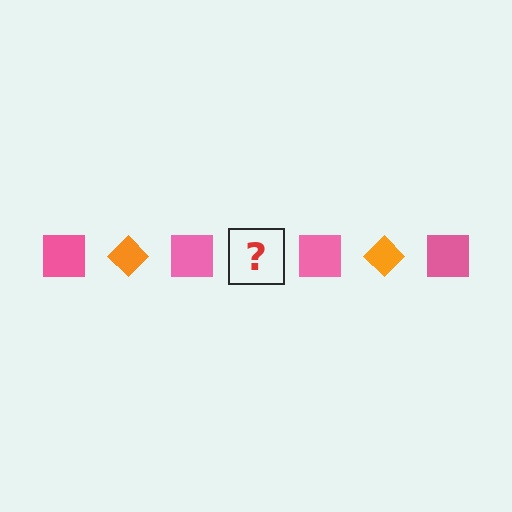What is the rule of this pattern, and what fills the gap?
The rule is that the pattern alternates between pink square and orange diamond. The gap should be filled with an orange diamond.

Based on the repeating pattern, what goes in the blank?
The blank should be an orange diamond.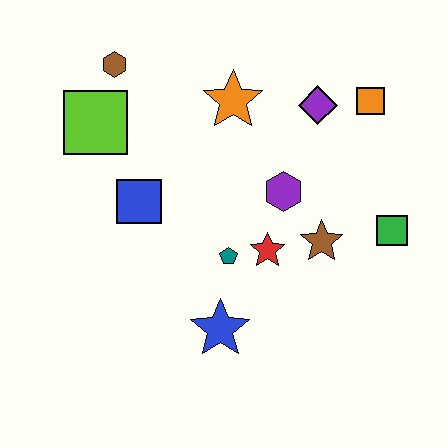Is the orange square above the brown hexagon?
No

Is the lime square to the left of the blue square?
Yes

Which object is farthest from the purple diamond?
The blue star is farthest from the purple diamond.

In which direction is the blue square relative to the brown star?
The blue square is to the left of the brown star.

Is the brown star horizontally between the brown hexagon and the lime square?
No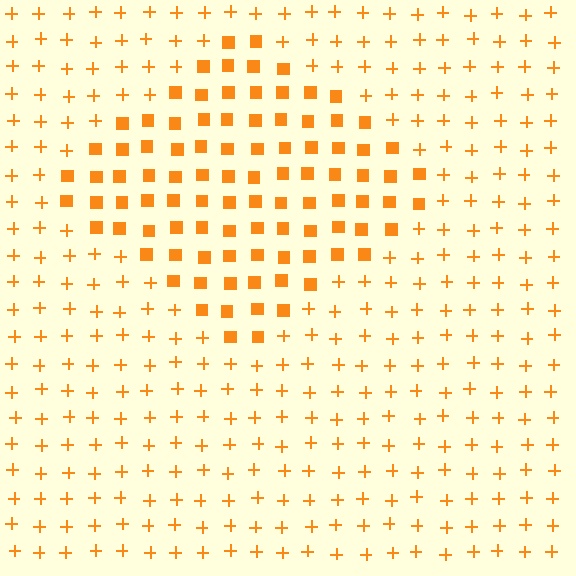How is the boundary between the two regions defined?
The boundary is defined by a change in element shape: squares inside vs. plus signs outside. All elements share the same color and spacing.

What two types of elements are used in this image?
The image uses squares inside the diamond region and plus signs outside it.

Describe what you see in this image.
The image is filled with small orange elements arranged in a uniform grid. A diamond-shaped region contains squares, while the surrounding area contains plus signs. The boundary is defined purely by the change in element shape.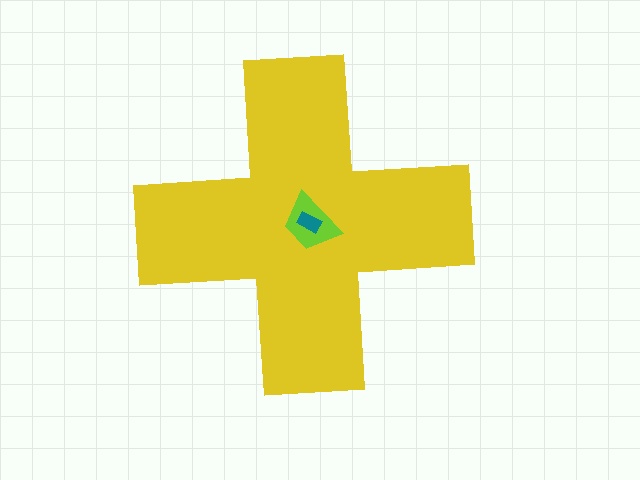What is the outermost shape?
The yellow cross.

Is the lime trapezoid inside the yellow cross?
Yes.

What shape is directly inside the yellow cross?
The lime trapezoid.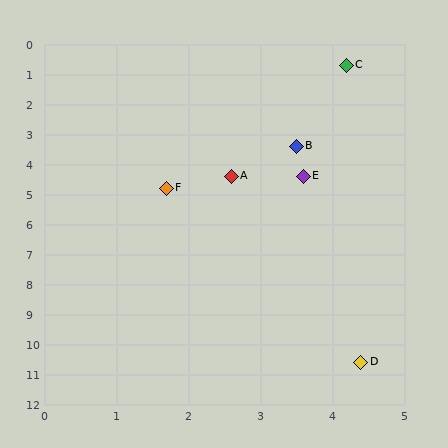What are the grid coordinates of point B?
Point B is at approximately (3.5, 3.4).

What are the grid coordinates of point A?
Point A is at approximately (2.6, 4.4).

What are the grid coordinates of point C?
Point C is at approximately (4.2, 0.7).